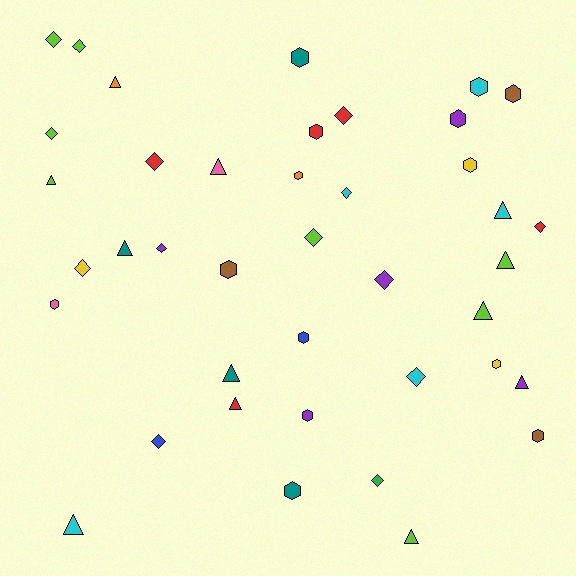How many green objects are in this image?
There is 1 green object.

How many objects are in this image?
There are 40 objects.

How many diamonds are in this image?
There are 14 diamonds.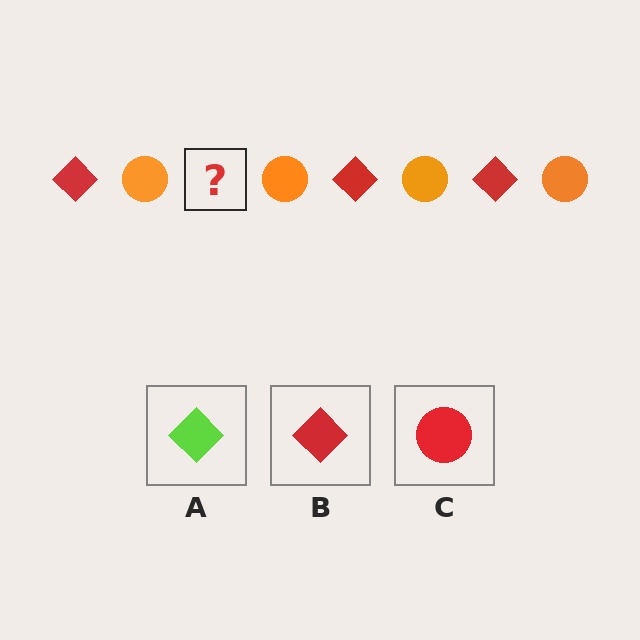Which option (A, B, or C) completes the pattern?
B.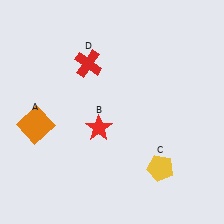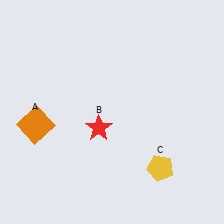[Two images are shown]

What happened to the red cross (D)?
The red cross (D) was removed in Image 2. It was in the top-left area of Image 1.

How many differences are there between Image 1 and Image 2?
There is 1 difference between the two images.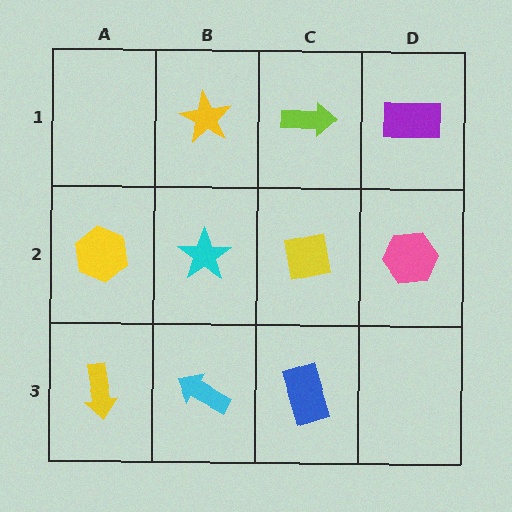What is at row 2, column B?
A cyan star.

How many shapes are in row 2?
4 shapes.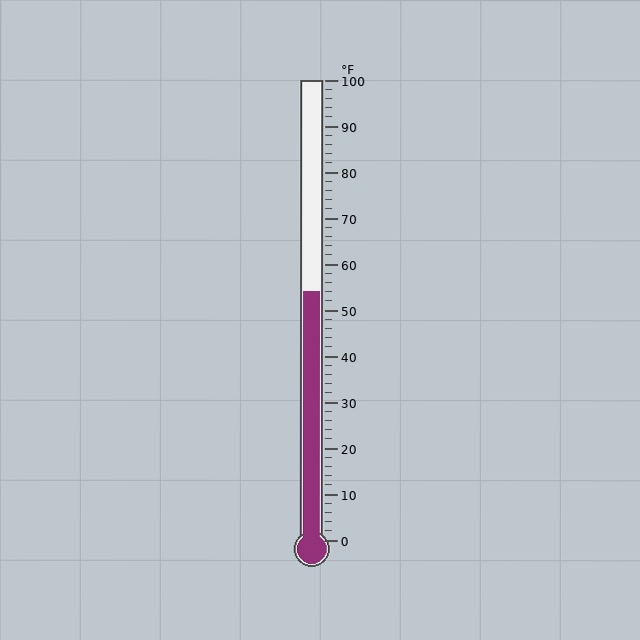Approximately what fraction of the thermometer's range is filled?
The thermometer is filled to approximately 55% of its range.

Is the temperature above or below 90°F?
The temperature is below 90°F.